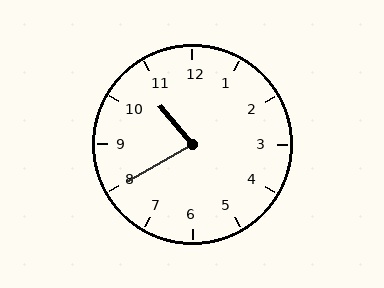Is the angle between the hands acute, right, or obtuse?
It is acute.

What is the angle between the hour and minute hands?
Approximately 80 degrees.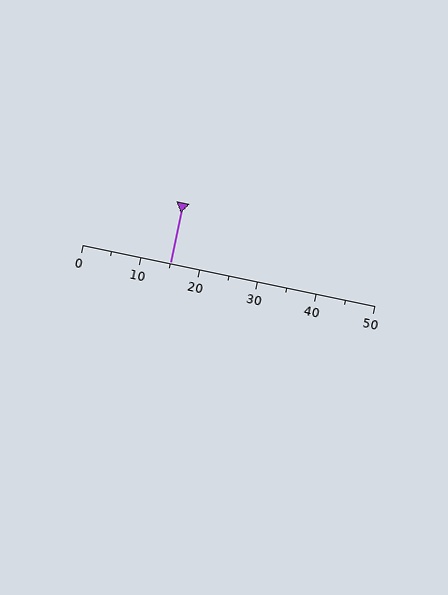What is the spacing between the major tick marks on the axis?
The major ticks are spaced 10 apart.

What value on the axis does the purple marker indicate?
The marker indicates approximately 15.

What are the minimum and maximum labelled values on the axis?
The axis runs from 0 to 50.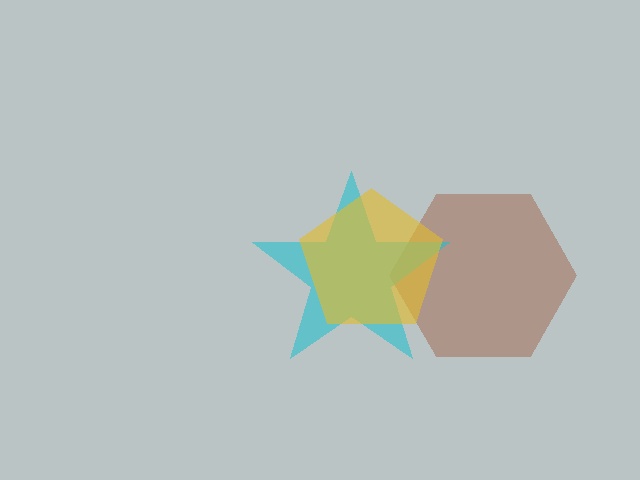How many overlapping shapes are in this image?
There are 3 overlapping shapes in the image.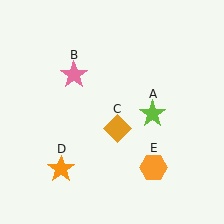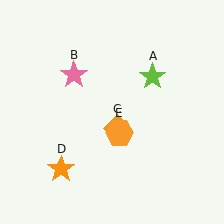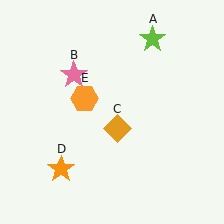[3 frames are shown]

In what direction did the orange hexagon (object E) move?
The orange hexagon (object E) moved up and to the left.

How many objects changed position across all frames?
2 objects changed position: lime star (object A), orange hexagon (object E).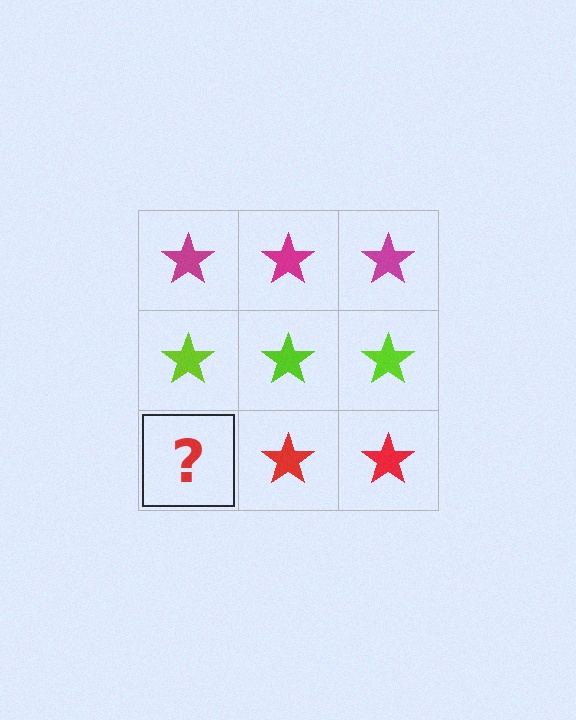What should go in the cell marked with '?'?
The missing cell should contain a red star.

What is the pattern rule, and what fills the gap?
The rule is that each row has a consistent color. The gap should be filled with a red star.